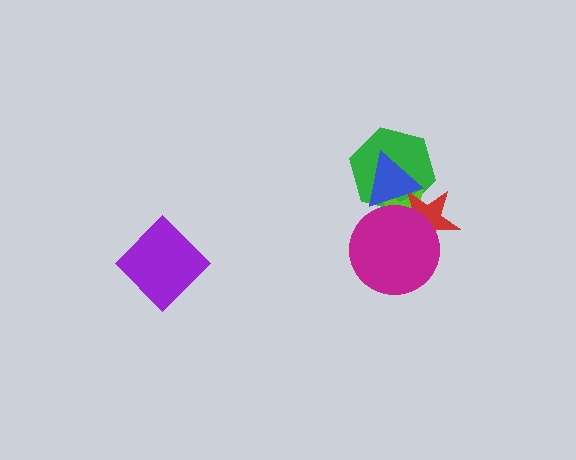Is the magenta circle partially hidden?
Yes, it is partially covered by another shape.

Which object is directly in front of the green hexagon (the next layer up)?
The lime star is directly in front of the green hexagon.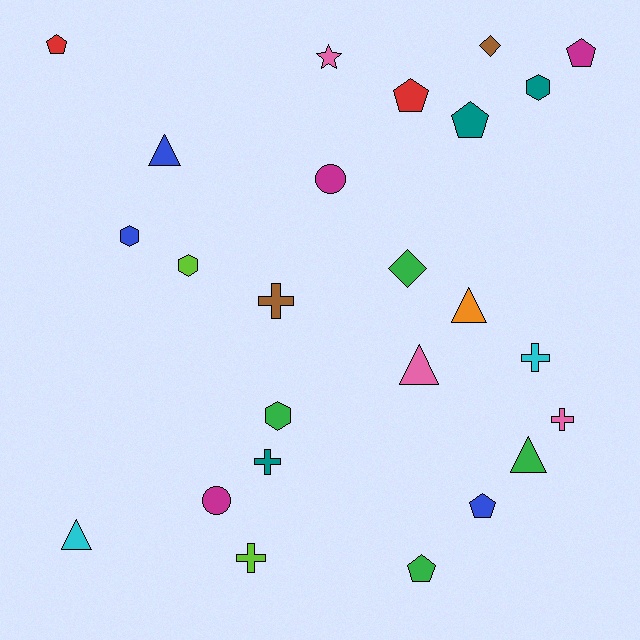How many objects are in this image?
There are 25 objects.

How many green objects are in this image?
There are 4 green objects.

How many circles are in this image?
There are 2 circles.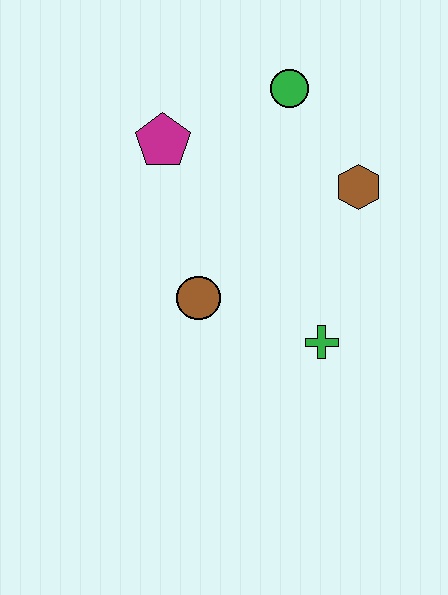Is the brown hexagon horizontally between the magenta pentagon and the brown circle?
No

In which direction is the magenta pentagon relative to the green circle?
The magenta pentagon is to the left of the green circle.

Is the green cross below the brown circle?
Yes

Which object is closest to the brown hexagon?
The green circle is closest to the brown hexagon.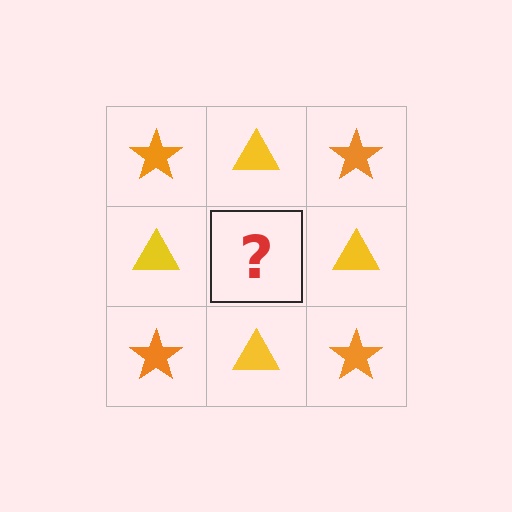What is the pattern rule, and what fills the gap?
The rule is that it alternates orange star and yellow triangle in a checkerboard pattern. The gap should be filled with an orange star.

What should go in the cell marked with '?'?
The missing cell should contain an orange star.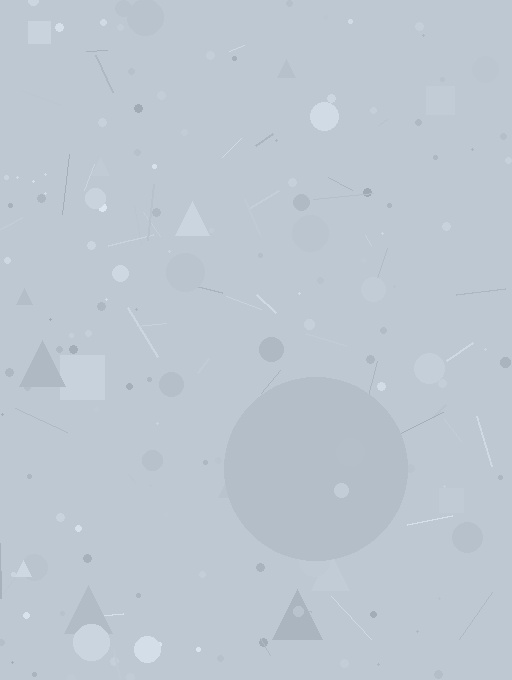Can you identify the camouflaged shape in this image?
The camouflaged shape is a circle.